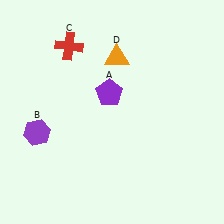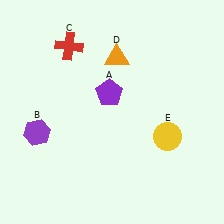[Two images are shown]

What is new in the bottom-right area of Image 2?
A yellow circle (E) was added in the bottom-right area of Image 2.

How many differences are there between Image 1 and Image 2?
There is 1 difference between the two images.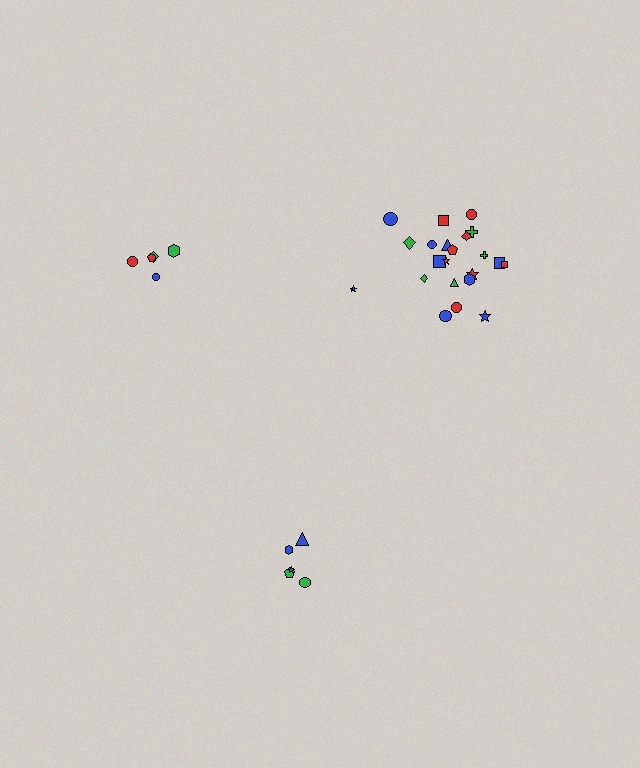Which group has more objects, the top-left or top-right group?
The top-right group.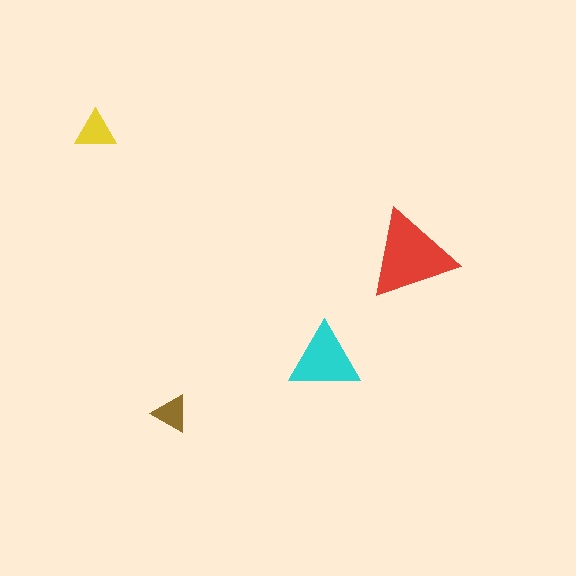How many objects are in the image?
There are 4 objects in the image.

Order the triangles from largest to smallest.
the red one, the cyan one, the yellow one, the brown one.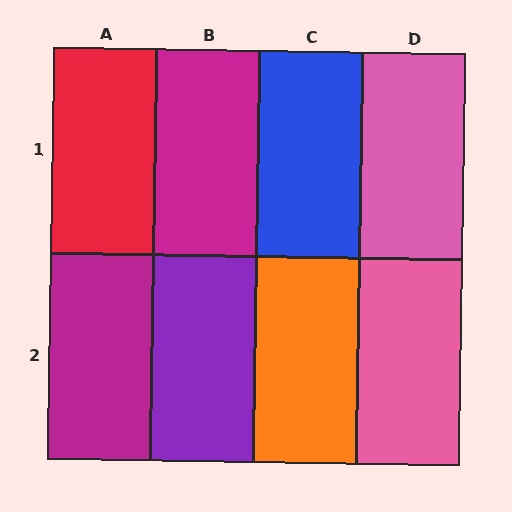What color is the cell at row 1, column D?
Pink.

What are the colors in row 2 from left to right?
Magenta, purple, orange, pink.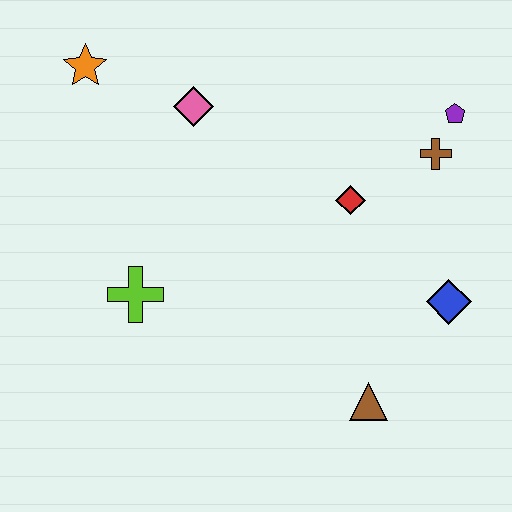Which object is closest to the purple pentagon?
The brown cross is closest to the purple pentagon.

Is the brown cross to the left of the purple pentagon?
Yes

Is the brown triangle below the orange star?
Yes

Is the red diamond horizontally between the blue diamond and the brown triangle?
No